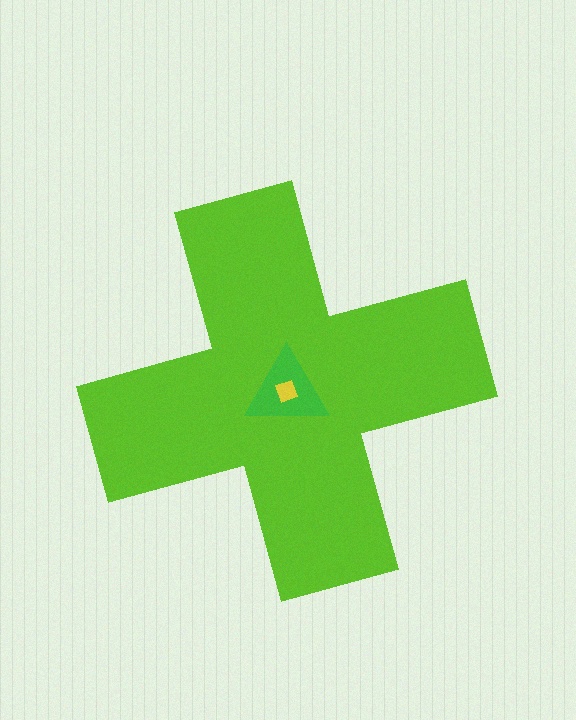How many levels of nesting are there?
3.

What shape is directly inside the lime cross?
The green triangle.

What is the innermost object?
The yellow diamond.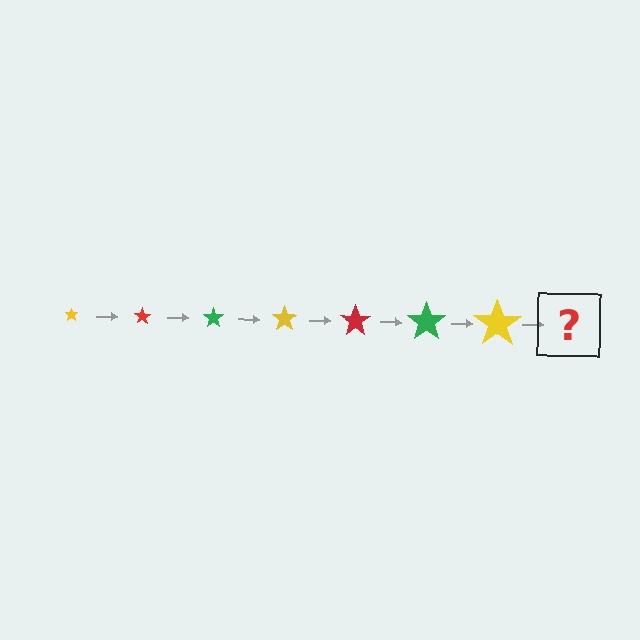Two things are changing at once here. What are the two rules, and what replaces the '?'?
The two rules are that the star grows larger each step and the color cycles through yellow, red, and green. The '?' should be a red star, larger than the previous one.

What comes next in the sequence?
The next element should be a red star, larger than the previous one.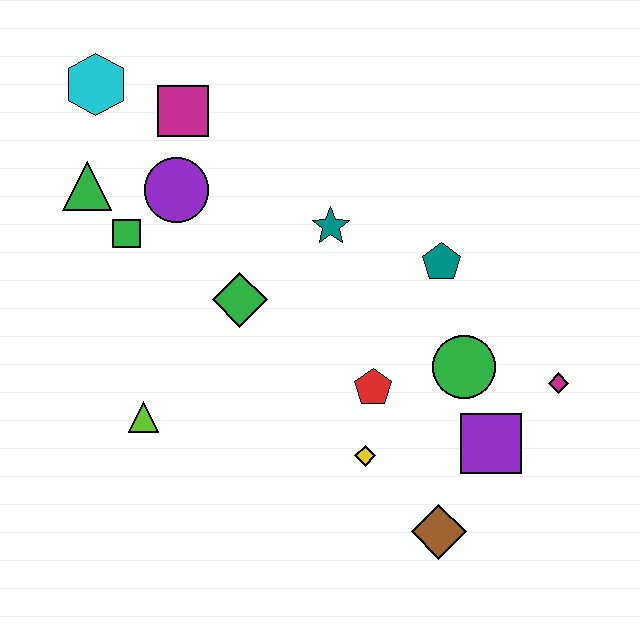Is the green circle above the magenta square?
No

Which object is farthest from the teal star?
The brown diamond is farthest from the teal star.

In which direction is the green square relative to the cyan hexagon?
The green square is below the cyan hexagon.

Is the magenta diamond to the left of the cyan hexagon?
No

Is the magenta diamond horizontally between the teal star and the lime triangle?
No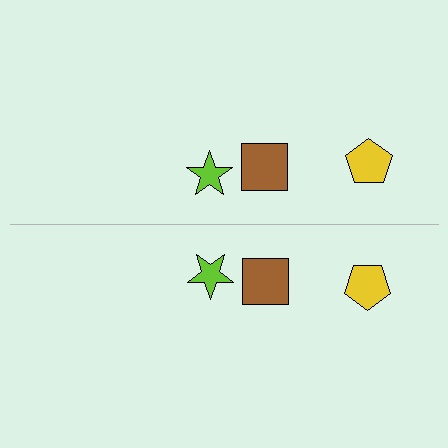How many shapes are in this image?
There are 6 shapes in this image.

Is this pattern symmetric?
Yes, this pattern has bilateral (reflection) symmetry.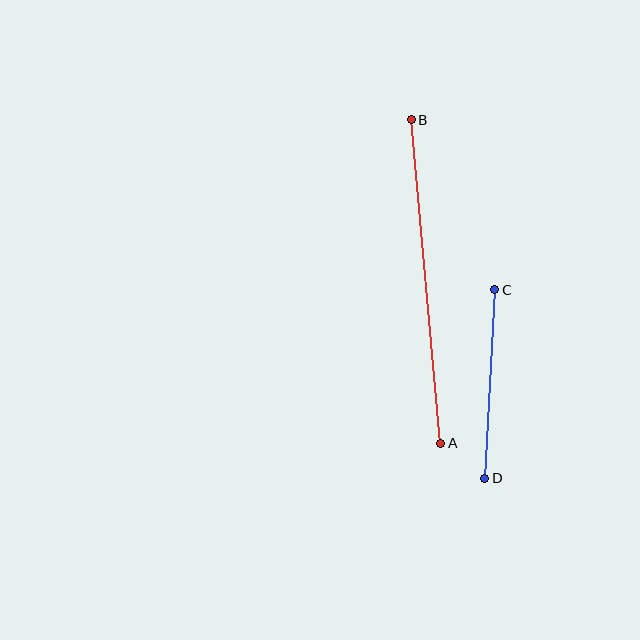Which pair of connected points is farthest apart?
Points A and B are farthest apart.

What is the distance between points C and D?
The distance is approximately 189 pixels.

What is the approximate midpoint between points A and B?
The midpoint is at approximately (426, 282) pixels.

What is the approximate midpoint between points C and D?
The midpoint is at approximately (490, 384) pixels.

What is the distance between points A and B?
The distance is approximately 325 pixels.